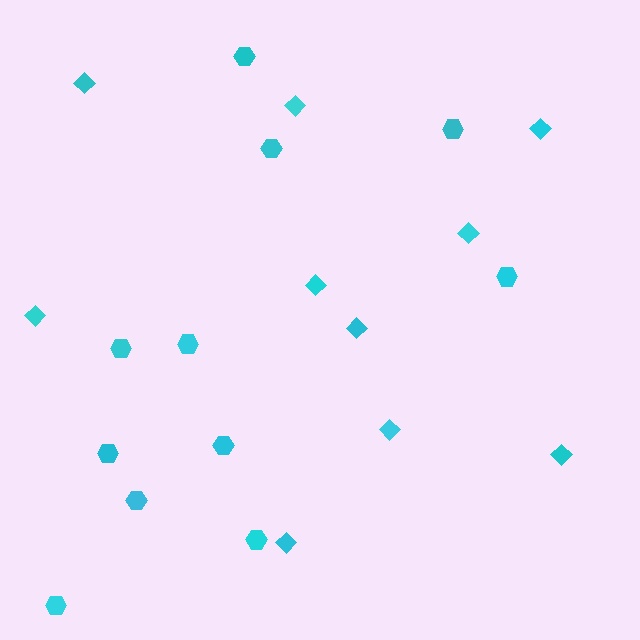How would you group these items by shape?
There are 2 groups: one group of hexagons (11) and one group of diamonds (10).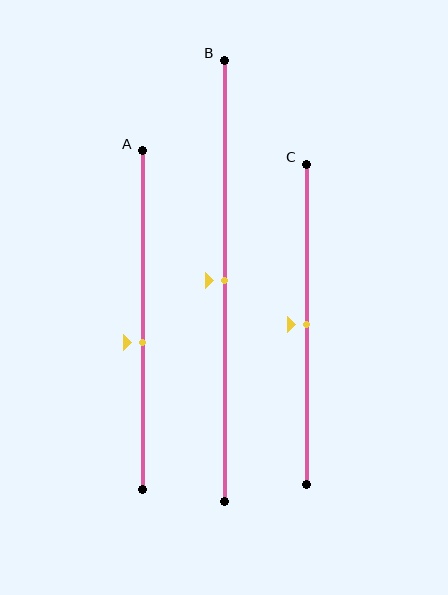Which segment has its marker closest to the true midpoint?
Segment B has its marker closest to the true midpoint.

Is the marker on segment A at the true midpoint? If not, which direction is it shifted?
No, the marker on segment A is shifted downward by about 7% of the segment length.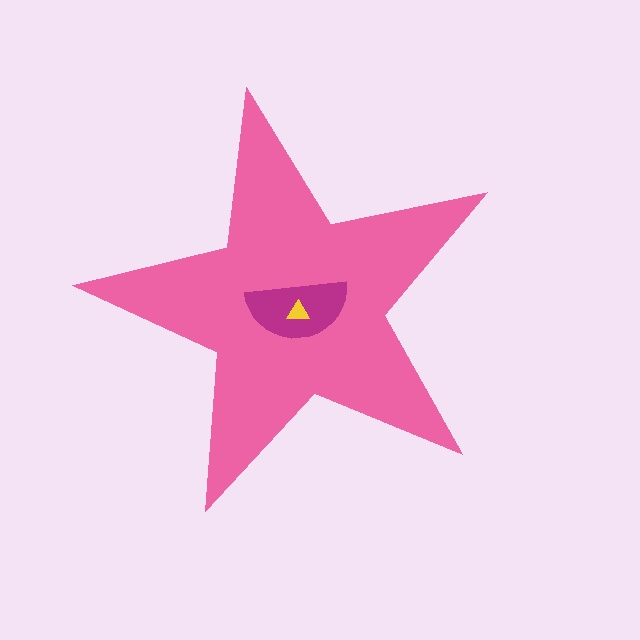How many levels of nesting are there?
3.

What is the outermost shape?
The pink star.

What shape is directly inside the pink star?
The magenta semicircle.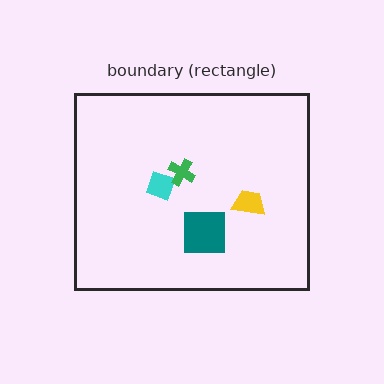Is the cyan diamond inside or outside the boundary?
Inside.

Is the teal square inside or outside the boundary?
Inside.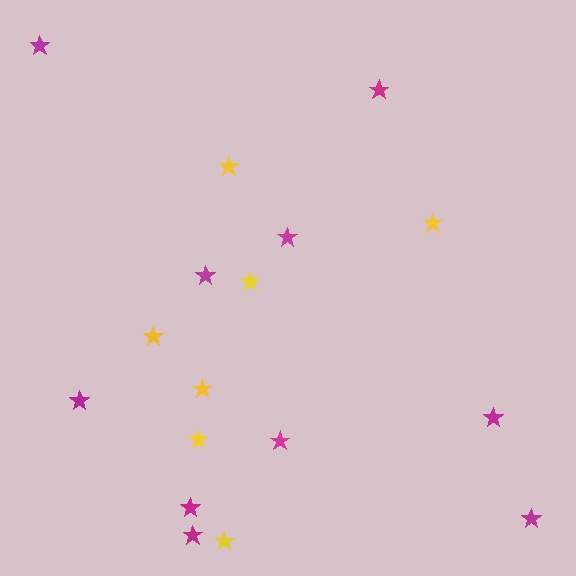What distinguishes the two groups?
There are 2 groups: one group of magenta stars (10) and one group of yellow stars (7).